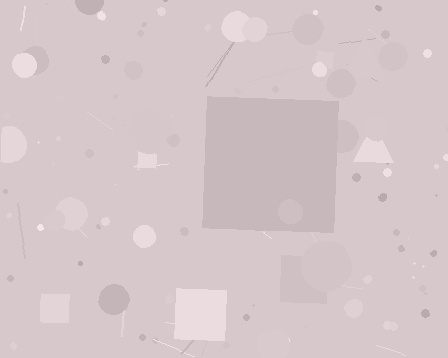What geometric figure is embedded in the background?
A square is embedded in the background.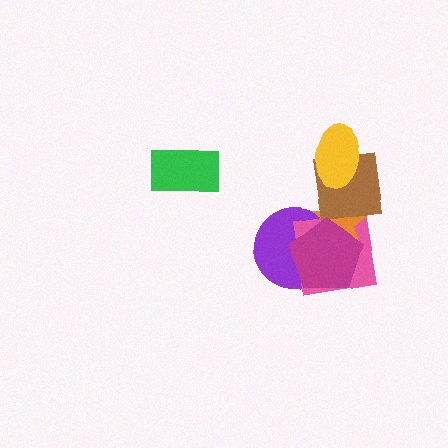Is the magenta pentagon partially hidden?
No, no other shape covers it.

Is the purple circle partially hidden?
Yes, it is partially covered by another shape.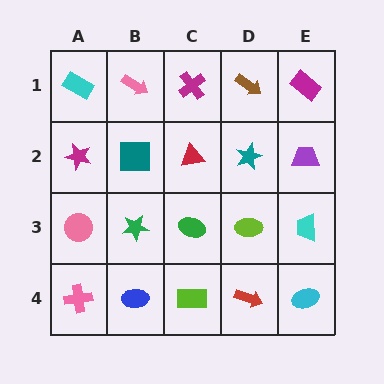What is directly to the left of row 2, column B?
A magenta star.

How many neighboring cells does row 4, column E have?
2.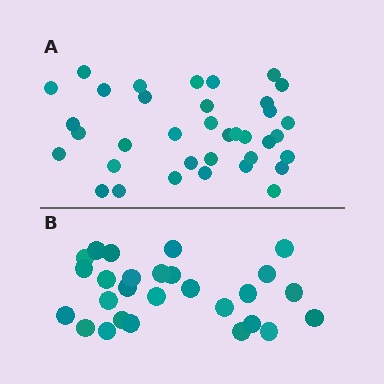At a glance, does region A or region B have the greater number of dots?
Region A (the top region) has more dots.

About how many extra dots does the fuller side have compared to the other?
Region A has roughly 8 or so more dots than region B.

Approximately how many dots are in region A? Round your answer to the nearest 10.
About 40 dots. (The exact count is 36, which rounds to 40.)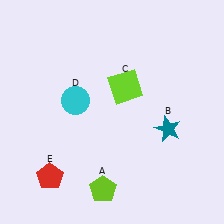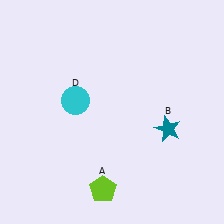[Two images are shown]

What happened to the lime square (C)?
The lime square (C) was removed in Image 2. It was in the top-right area of Image 1.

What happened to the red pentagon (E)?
The red pentagon (E) was removed in Image 2. It was in the bottom-left area of Image 1.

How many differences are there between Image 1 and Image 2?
There are 2 differences between the two images.